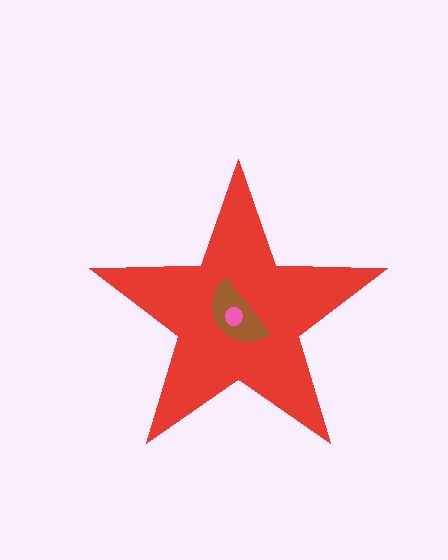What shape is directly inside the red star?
The brown semicircle.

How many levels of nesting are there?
3.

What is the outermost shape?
The red star.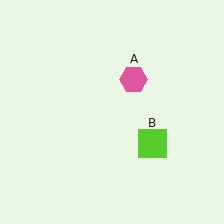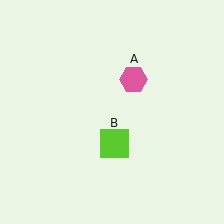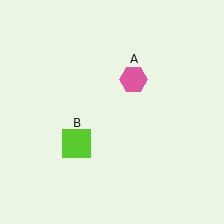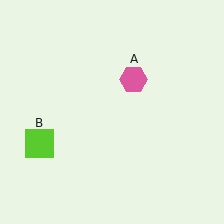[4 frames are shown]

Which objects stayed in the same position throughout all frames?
Pink hexagon (object A) remained stationary.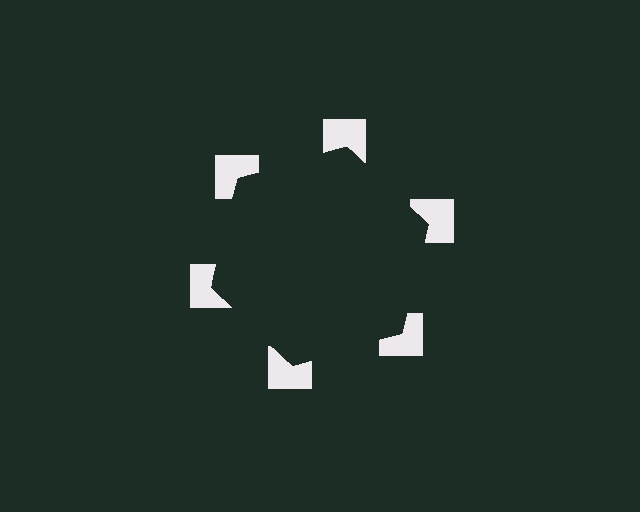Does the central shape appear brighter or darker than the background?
It typically appears slightly darker than the background, even though no actual brightness change is drawn.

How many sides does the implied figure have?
6 sides.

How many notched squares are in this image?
There are 6 — one at each vertex of the illusory hexagon.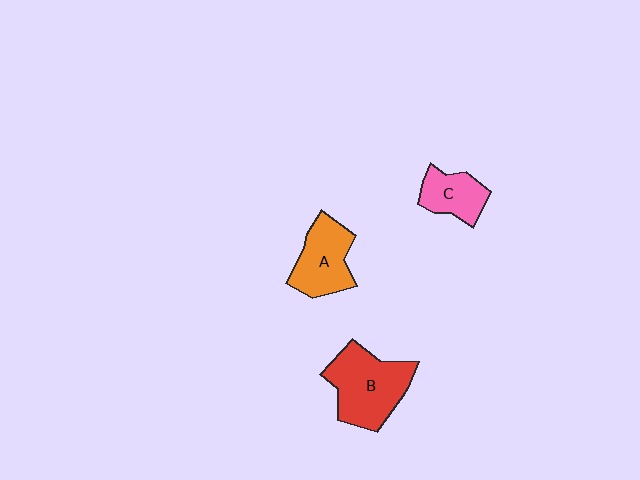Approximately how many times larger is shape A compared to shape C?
Approximately 1.4 times.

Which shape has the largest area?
Shape B (red).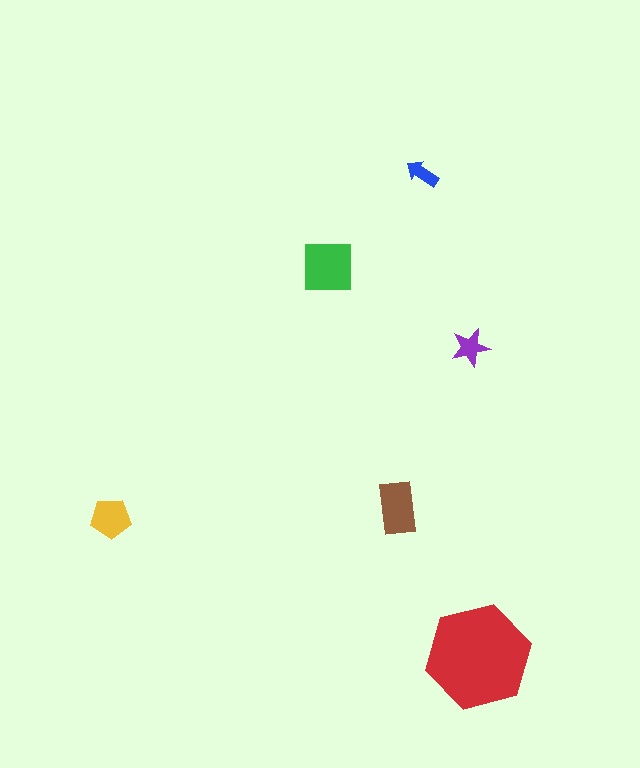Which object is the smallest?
The blue arrow.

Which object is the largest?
The red hexagon.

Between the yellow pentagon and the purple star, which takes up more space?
The yellow pentagon.